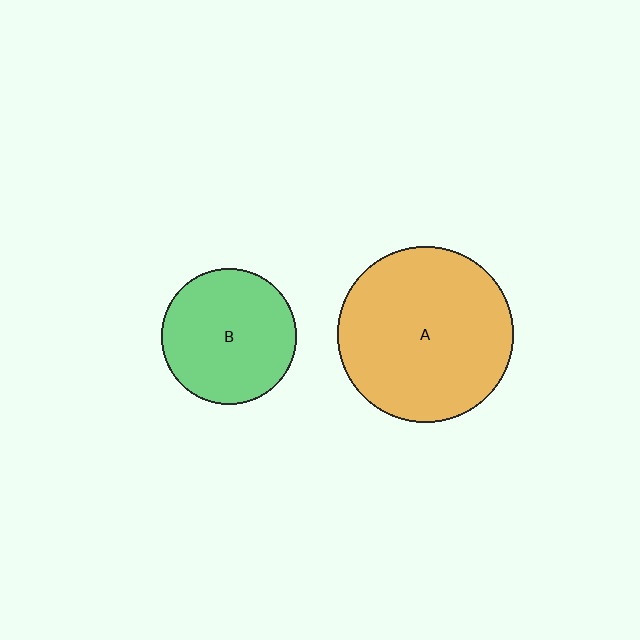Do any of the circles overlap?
No, none of the circles overlap.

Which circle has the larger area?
Circle A (orange).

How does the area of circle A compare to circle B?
Approximately 1.7 times.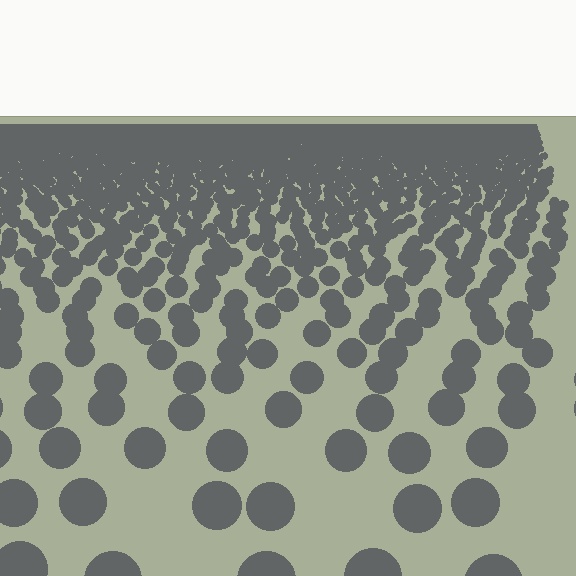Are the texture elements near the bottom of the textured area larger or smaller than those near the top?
Larger. Near the bottom, elements are closer to the viewer and appear at a bigger on-screen size.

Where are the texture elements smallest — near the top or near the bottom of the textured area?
Near the top.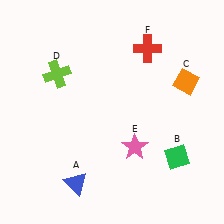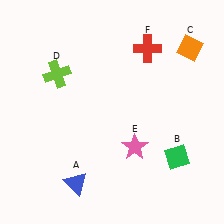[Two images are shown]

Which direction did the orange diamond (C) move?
The orange diamond (C) moved up.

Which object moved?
The orange diamond (C) moved up.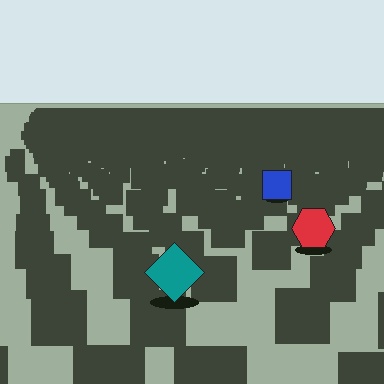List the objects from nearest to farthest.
From nearest to farthest: the teal diamond, the red hexagon, the blue square.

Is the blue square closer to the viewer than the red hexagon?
No. The red hexagon is closer — you can tell from the texture gradient: the ground texture is coarser near it.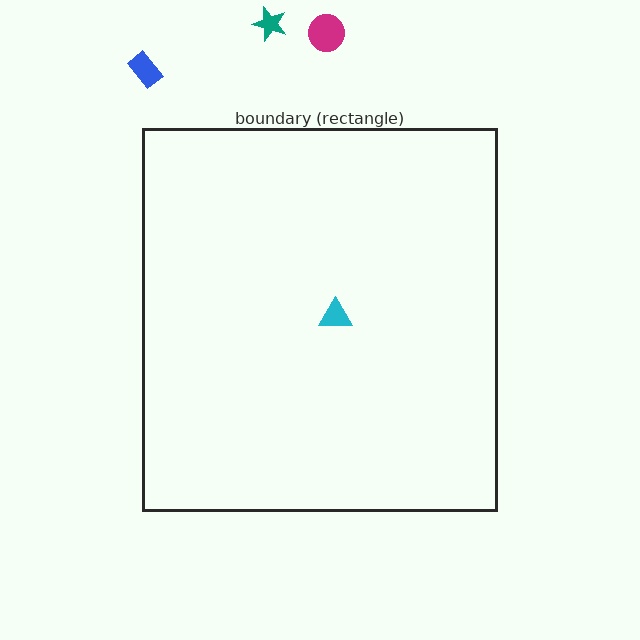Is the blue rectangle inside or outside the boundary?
Outside.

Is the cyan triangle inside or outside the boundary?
Inside.